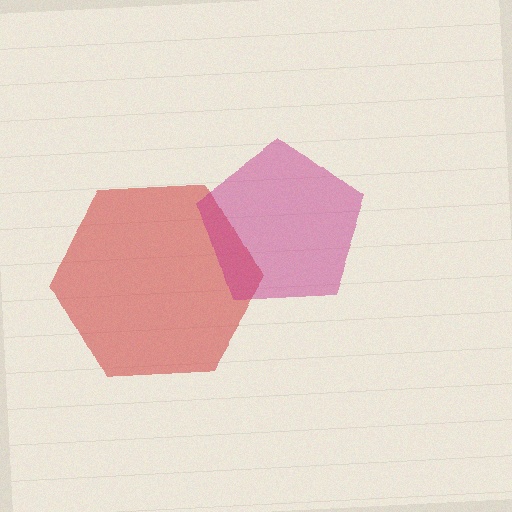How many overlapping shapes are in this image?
There are 2 overlapping shapes in the image.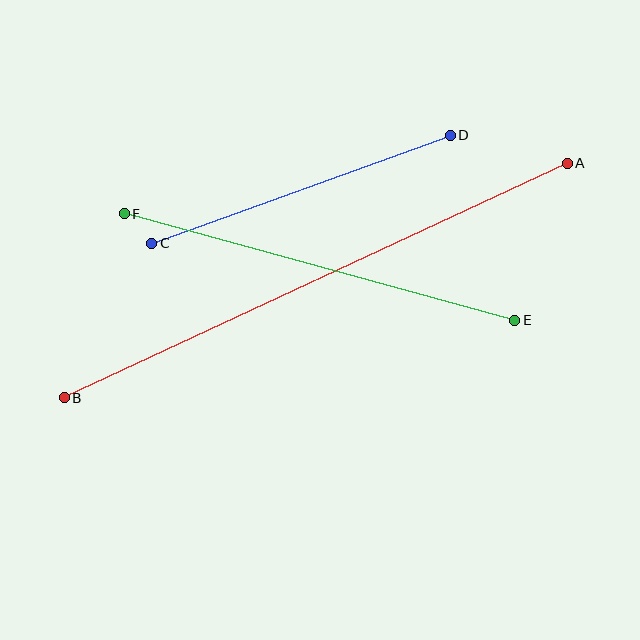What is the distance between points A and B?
The distance is approximately 555 pixels.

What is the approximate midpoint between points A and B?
The midpoint is at approximately (316, 281) pixels.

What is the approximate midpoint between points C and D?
The midpoint is at approximately (301, 189) pixels.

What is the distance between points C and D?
The distance is approximately 317 pixels.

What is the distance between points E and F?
The distance is approximately 405 pixels.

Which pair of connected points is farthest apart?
Points A and B are farthest apart.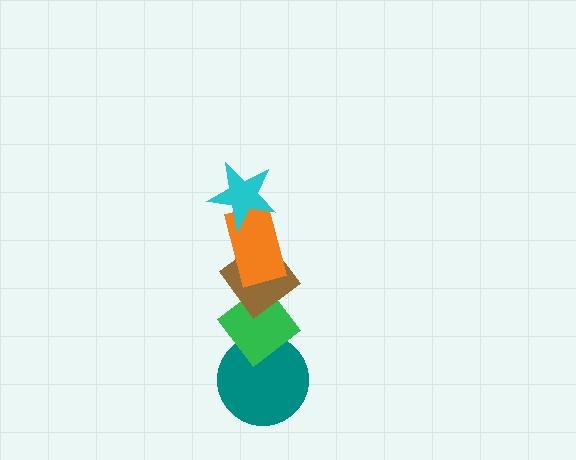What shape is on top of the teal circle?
The green diamond is on top of the teal circle.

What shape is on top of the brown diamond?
The orange rectangle is on top of the brown diamond.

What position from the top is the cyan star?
The cyan star is 1st from the top.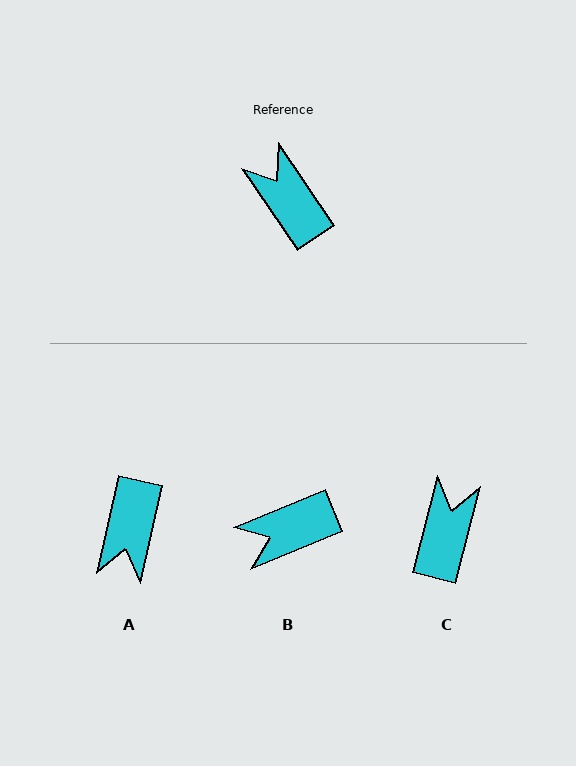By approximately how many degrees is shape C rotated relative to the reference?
Approximately 49 degrees clockwise.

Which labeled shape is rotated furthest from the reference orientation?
A, about 133 degrees away.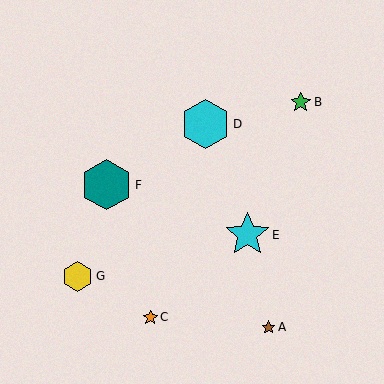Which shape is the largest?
The teal hexagon (labeled F) is the largest.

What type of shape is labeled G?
Shape G is a yellow hexagon.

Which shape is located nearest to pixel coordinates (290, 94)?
The green star (labeled B) at (301, 102) is nearest to that location.